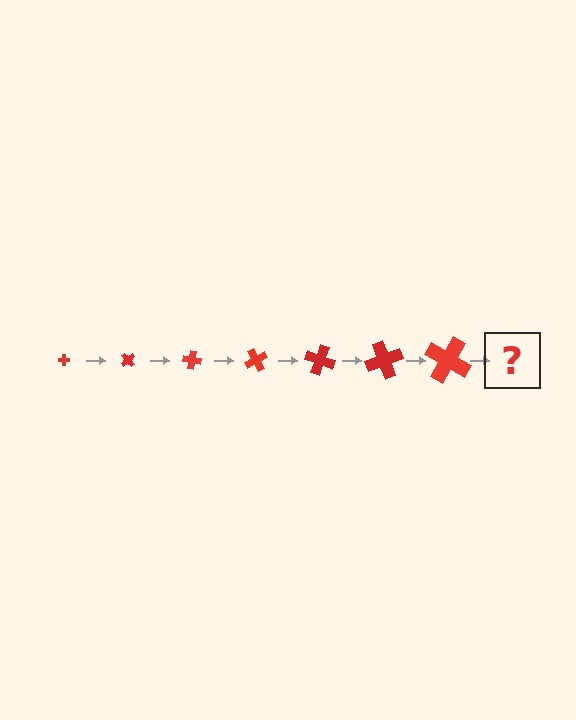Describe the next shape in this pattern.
It should be a cross, larger than the previous one and rotated 350 degrees from the start.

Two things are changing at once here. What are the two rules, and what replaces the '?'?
The two rules are that the cross grows larger each step and it rotates 50 degrees each step. The '?' should be a cross, larger than the previous one and rotated 350 degrees from the start.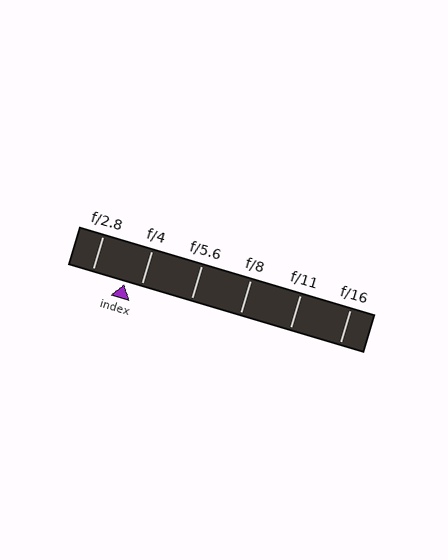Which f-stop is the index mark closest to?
The index mark is closest to f/4.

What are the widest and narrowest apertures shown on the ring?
The widest aperture shown is f/2.8 and the narrowest is f/16.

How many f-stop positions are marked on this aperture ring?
There are 6 f-stop positions marked.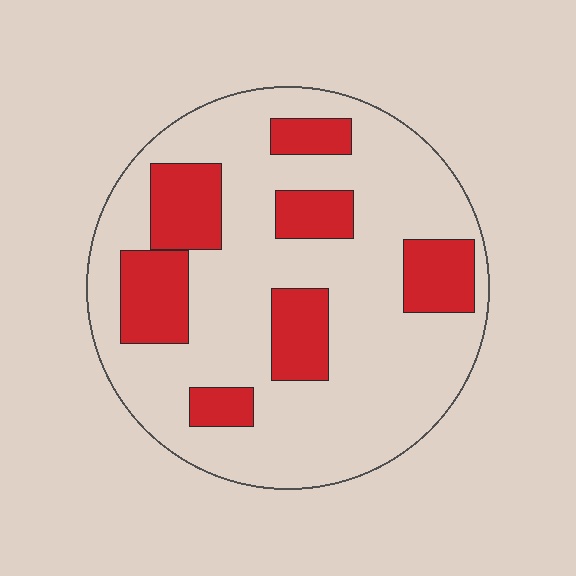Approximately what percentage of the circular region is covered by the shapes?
Approximately 25%.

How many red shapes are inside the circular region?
7.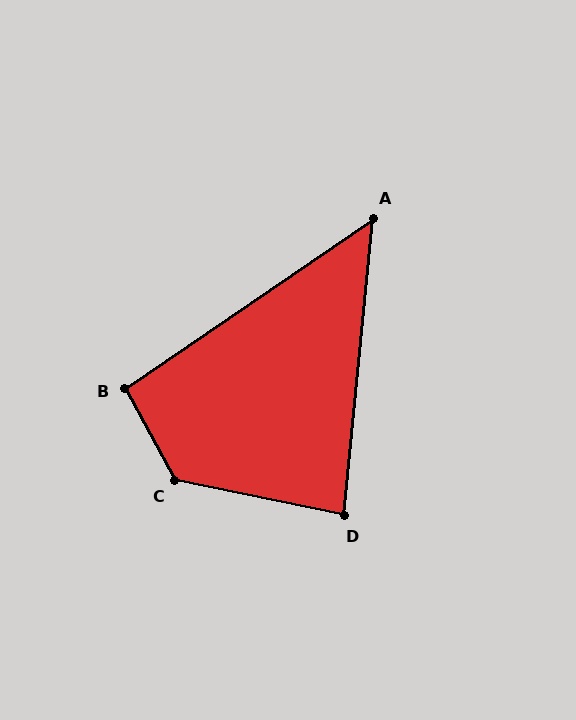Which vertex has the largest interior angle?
C, at approximately 130 degrees.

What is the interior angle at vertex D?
Approximately 84 degrees (acute).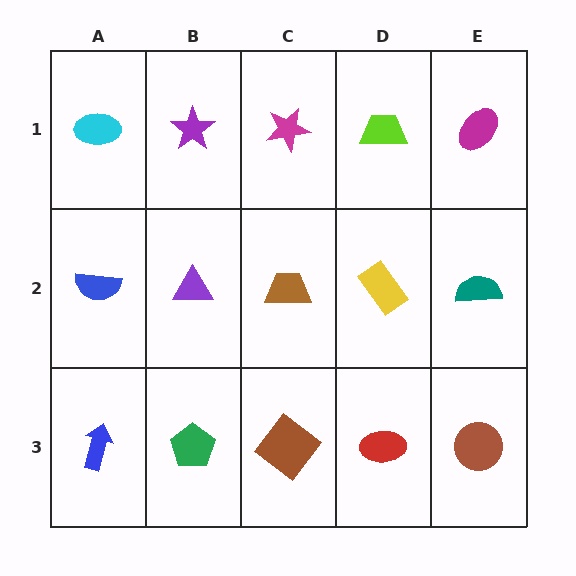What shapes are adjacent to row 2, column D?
A lime trapezoid (row 1, column D), a red ellipse (row 3, column D), a brown trapezoid (row 2, column C), a teal semicircle (row 2, column E).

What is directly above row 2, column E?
A magenta ellipse.